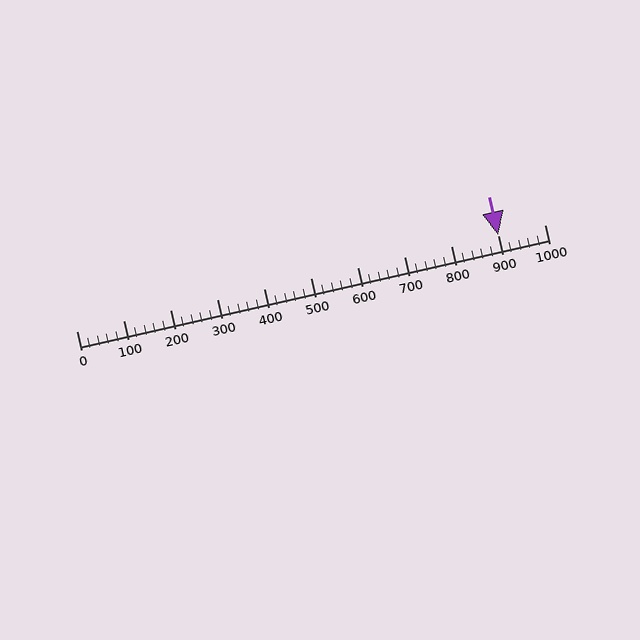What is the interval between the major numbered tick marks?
The major tick marks are spaced 100 units apart.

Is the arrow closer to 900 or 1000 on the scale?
The arrow is closer to 900.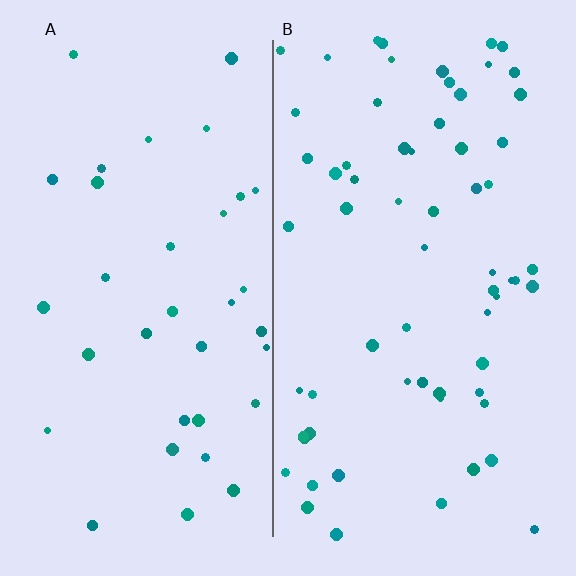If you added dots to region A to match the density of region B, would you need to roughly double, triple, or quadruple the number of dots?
Approximately double.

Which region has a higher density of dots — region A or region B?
B (the right).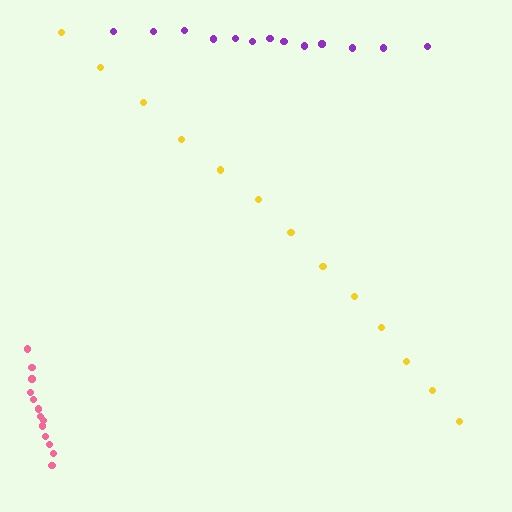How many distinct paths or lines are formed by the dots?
There are 3 distinct paths.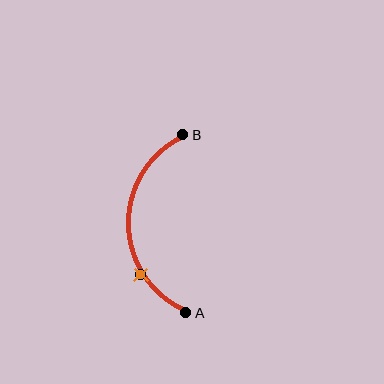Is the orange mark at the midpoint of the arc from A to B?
No. The orange mark lies on the arc but is closer to endpoint A. The arc midpoint would be at the point on the curve equidistant along the arc from both A and B.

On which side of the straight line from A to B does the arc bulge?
The arc bulges to the left of the straight line connecting A and B.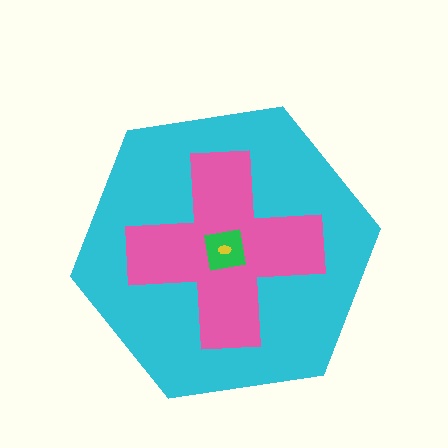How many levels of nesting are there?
4.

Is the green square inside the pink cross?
Yes.